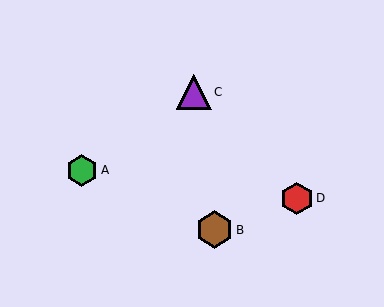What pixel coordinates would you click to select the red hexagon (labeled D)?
Click at (297, 198) to select the red hexagon D.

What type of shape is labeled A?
Shape A is a green hexagon.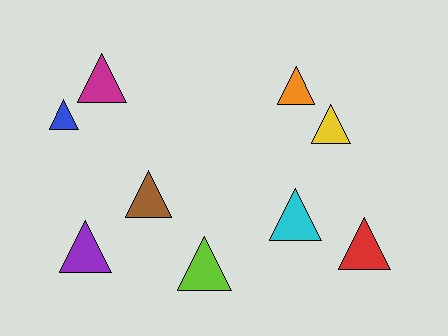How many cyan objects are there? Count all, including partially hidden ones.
There is 1 cyan object.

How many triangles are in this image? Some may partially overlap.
There are 9 triangles.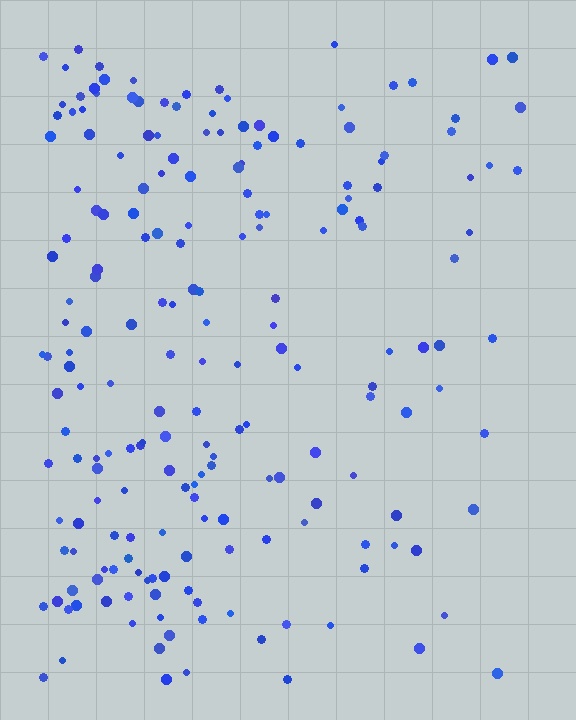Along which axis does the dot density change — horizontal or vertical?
Horizontal.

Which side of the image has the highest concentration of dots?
The left.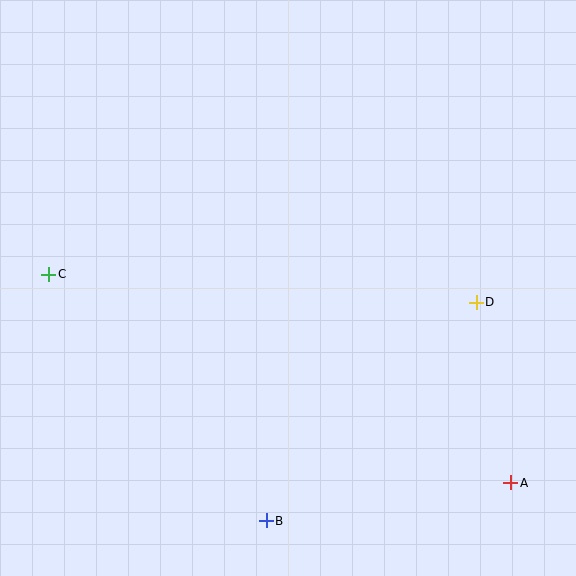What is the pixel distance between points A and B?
The distance between A and B is 247 pixels.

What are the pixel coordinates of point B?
Point B is at (266, 521).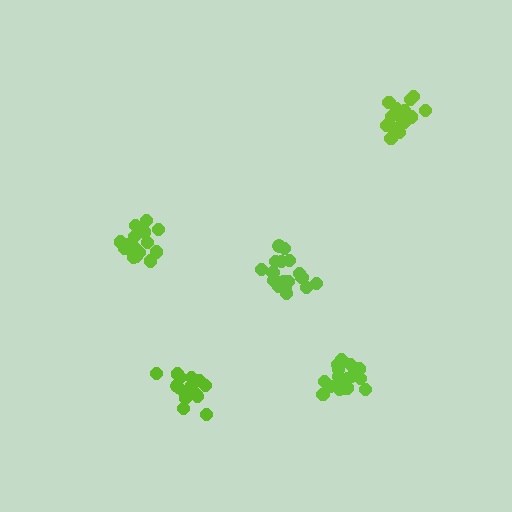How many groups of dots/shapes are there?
There are 5 groups.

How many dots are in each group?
Group 1: 20 dots, Group 2: 19 dots, Group 3: 20 dots, Group 4: 16 dots, Group 5: 15 dots (90 total).